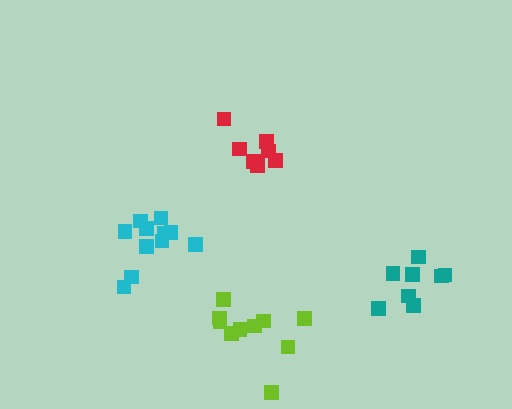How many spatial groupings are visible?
There are 4 spatial groupings.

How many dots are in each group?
Group 1: 10 dots, Group 2: 7 dots, Group 3: 8 dots, Group 4: 11 dots (36 total).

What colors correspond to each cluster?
The clusters are colored: lime, red, teal, cyan.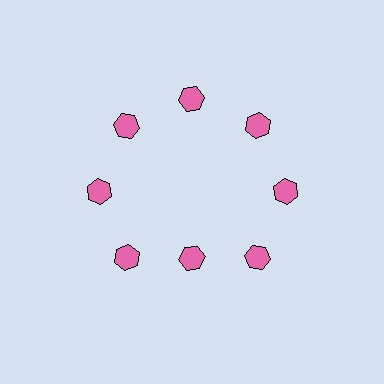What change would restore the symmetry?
The symmetry would be restored by moving it outward, back onto the ring so that all 8 hexagons sit at equal angles and equal distance from the center.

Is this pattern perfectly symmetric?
No. The 8 pink hexagons are arranged in a ring, but one element near the 6 o'clock position is pulled inward toward the center, breaking the 8-fold rotational symmetry.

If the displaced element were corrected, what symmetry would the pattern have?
It would have 8-fold rotational symmetry — the pattern would map onto itself every 45 degrees.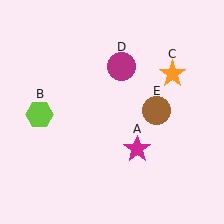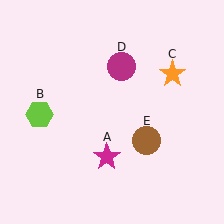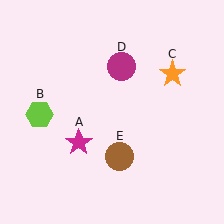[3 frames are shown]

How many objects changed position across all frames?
2 objects changed position: magenta star (object A), brown circle (object E).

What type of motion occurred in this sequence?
The magenta star (object A), brown circle (object E) rotated clockwise around the center of the scene.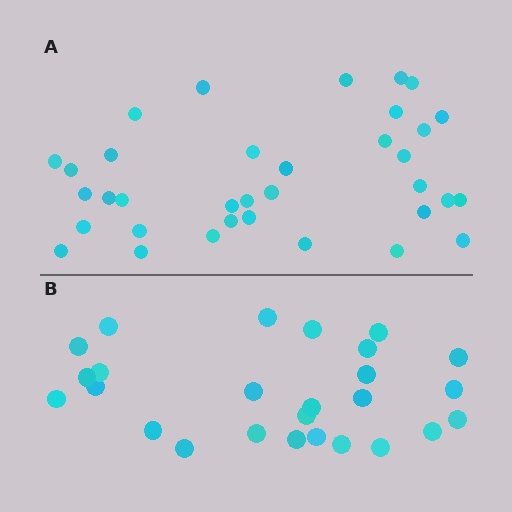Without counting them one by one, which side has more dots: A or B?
Region A (the top region) has more dots.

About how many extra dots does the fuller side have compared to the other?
Region A has roughly 8 or so more dots than region B.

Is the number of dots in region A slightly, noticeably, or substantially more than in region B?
Region A has noticeably more, but not dramatically so. The ratio is roughly 1.3 to 1.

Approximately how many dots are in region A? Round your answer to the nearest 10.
About 40 dots. (The exact count is 35, which rounds to 40.)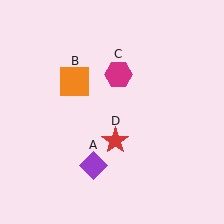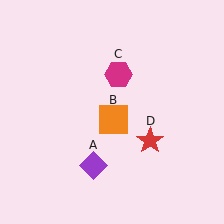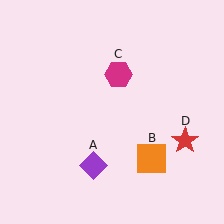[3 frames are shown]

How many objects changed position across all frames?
2 objects changed position: orange square (object B), red star (object D).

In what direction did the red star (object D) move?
The red star (object D) moved right.